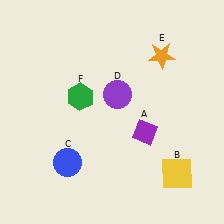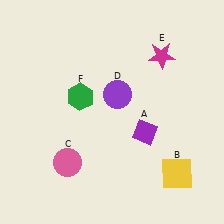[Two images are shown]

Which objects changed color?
C changed from blue to pink. E changed from orange to magenta.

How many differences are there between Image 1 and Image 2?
There are 2 differences between the two images.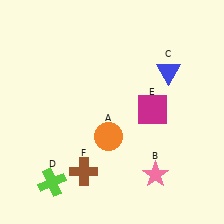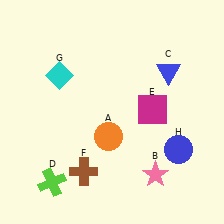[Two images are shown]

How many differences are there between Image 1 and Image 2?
There are 2 differences between the two images.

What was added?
A cyan diamond (G), a blue circle (H) were added in Image 2.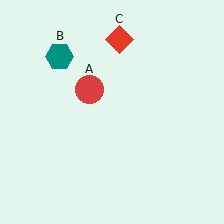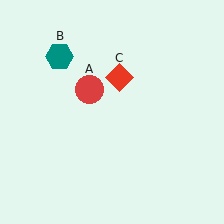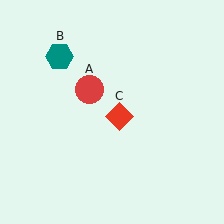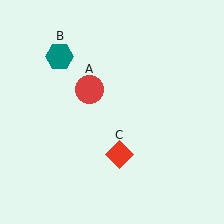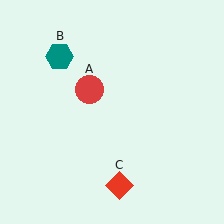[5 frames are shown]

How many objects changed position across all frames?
1 object changed position: red diamond (object C).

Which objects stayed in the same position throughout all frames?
Red circle (object A) and teal hexagon (object B) remained stationary.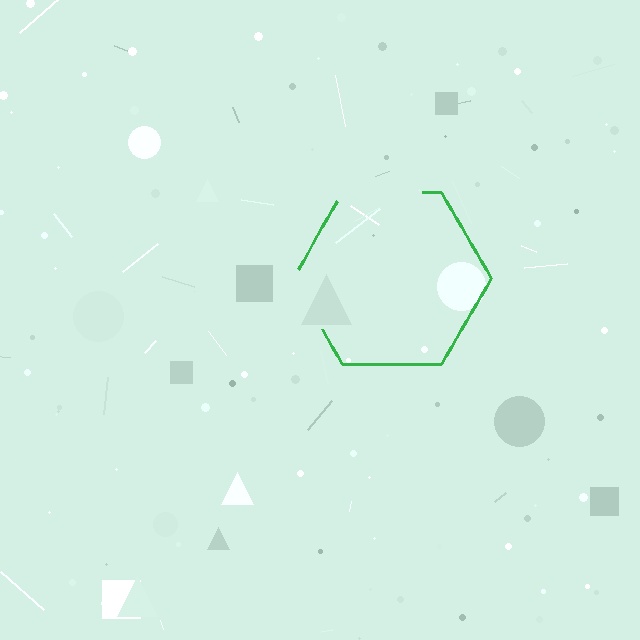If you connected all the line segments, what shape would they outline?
They would outline a hexagon.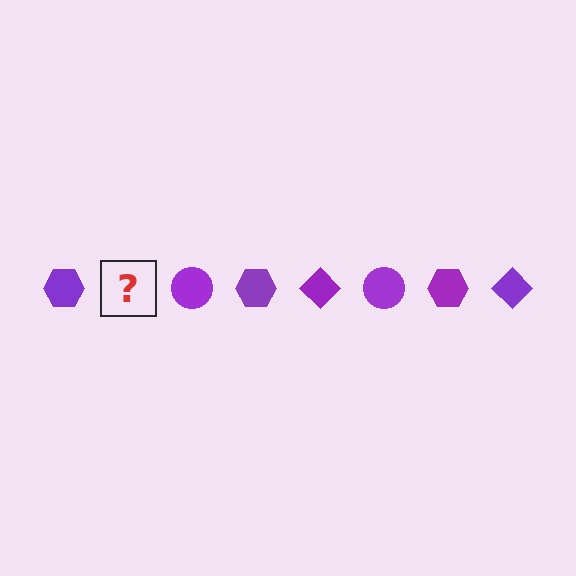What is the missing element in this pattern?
The missing element is a purple diamond.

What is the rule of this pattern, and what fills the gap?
The rule is that the pattern cycles through hexagon, diamond, circle shapes in purple. The gap should be filled with a purple diamond.